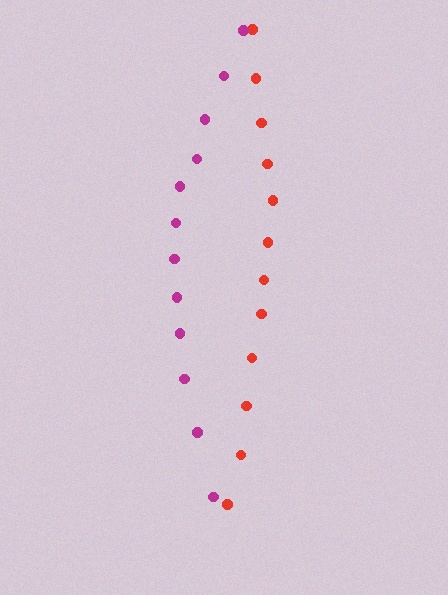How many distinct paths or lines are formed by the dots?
There are 2 distinct paths.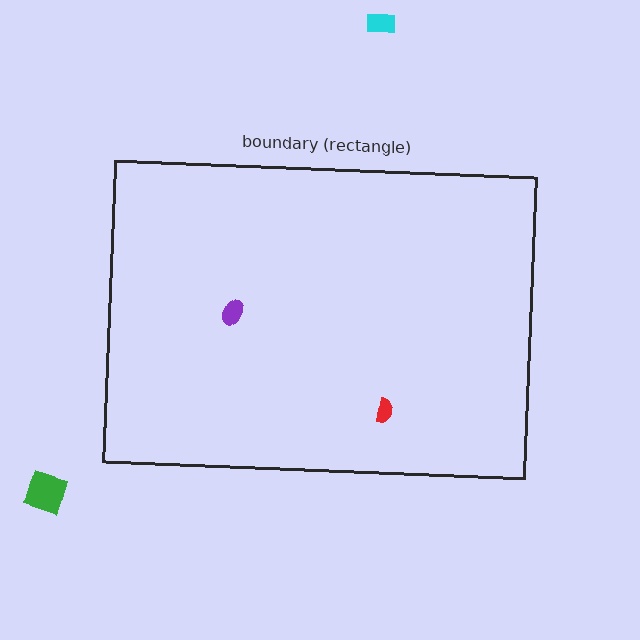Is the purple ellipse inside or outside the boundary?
Inside.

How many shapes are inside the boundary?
2 inside, 2 outside.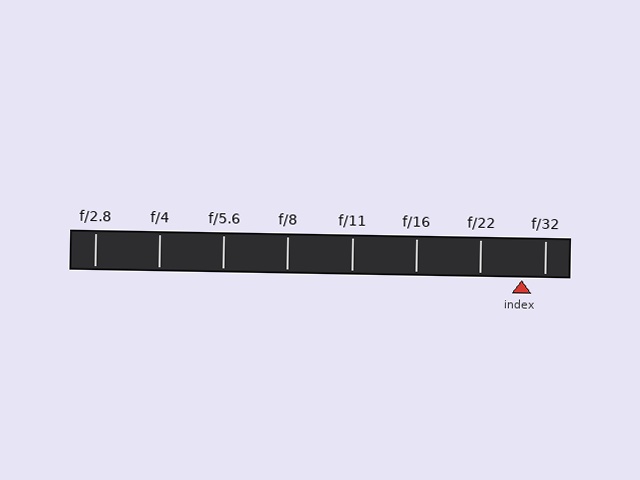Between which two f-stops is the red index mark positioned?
The index mark is between f/22 and f/32.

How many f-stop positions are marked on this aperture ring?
There are 8 f-stop positions marked.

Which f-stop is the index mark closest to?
The index mark is closest to f/32.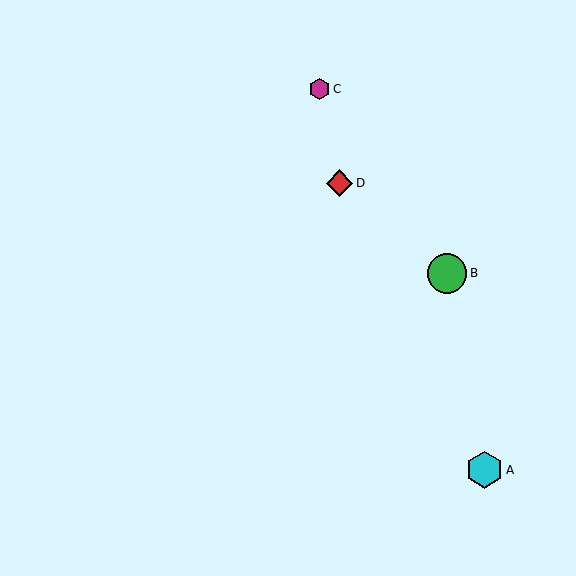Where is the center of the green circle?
The center of the green circle is at (447, 273).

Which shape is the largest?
The green circle (labeled B) is the largest.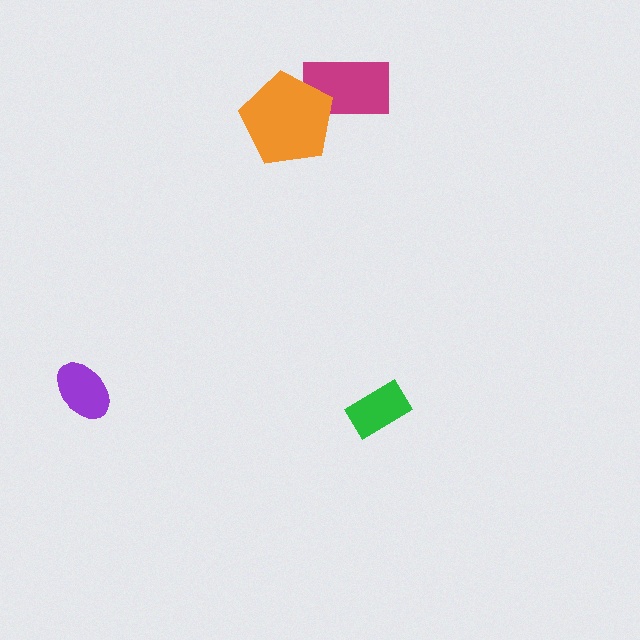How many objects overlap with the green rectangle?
0 objects overlap with the green rectangle.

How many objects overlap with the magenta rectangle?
1 object overlaps with the magenta rectangle.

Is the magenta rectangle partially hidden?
Yes, it is partially covered by another shape.